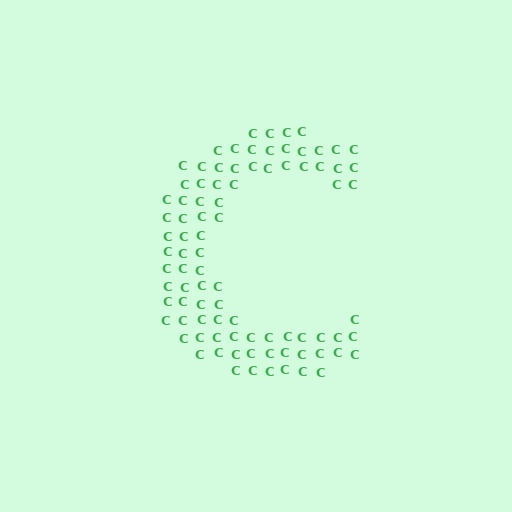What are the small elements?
The small elements are letter C's.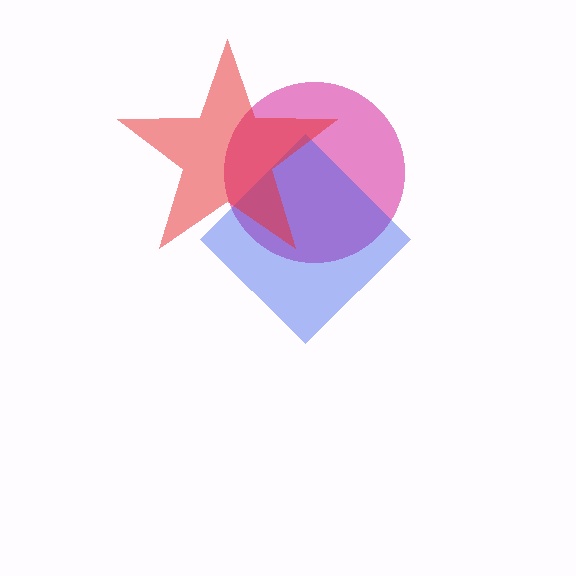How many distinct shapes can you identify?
There are 3 distinct shapes: a magenta circle, a blue diamond, a red star.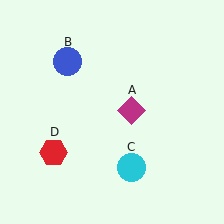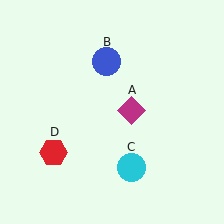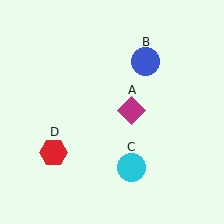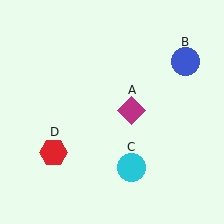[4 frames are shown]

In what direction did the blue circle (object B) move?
The blue circle (object B) moved right.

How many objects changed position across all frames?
1 object changed position: blue circle (object B).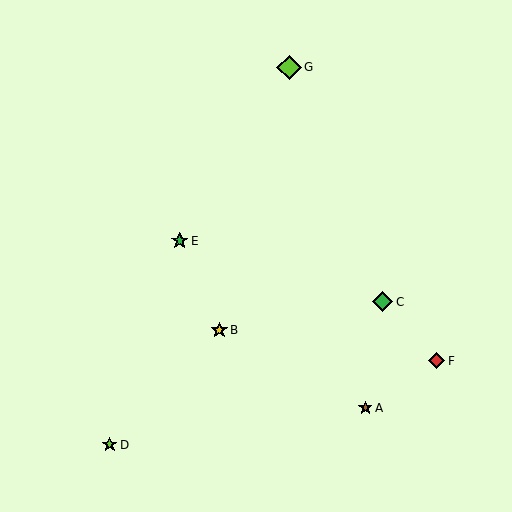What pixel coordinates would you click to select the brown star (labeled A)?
Click at (365, 408) to select the brown star A.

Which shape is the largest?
The lime diamond (labeled G) is the largest.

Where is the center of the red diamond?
The center of the red diamond is at (437, 361).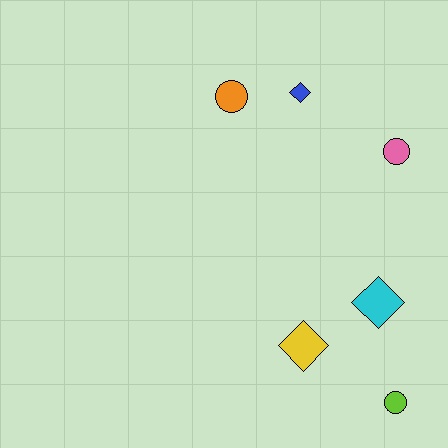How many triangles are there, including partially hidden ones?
There are no triangles.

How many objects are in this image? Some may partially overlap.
There are 6 objects.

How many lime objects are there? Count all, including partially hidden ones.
There is 1 lime object.